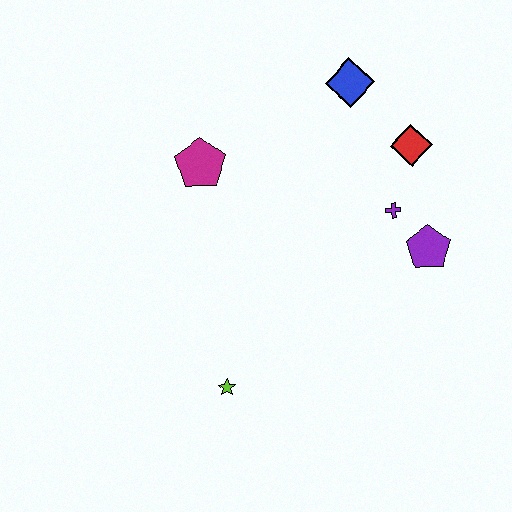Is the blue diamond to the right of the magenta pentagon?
Yes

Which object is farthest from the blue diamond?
The lime star is farthest from the blue diamond.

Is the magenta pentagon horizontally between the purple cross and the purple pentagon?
No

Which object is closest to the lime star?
The magenta pentagon is closest to the lime star.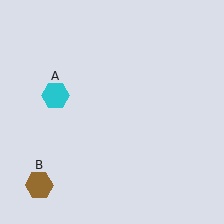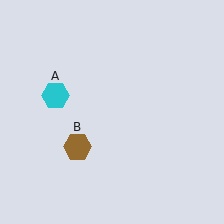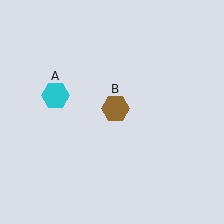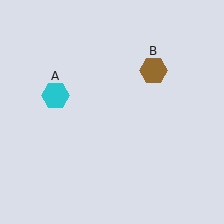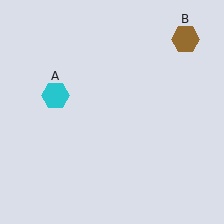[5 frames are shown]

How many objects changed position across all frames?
1 object changed position: brown hexagon (object B).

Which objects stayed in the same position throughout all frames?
Cyan hexagon (object A) remained stationary.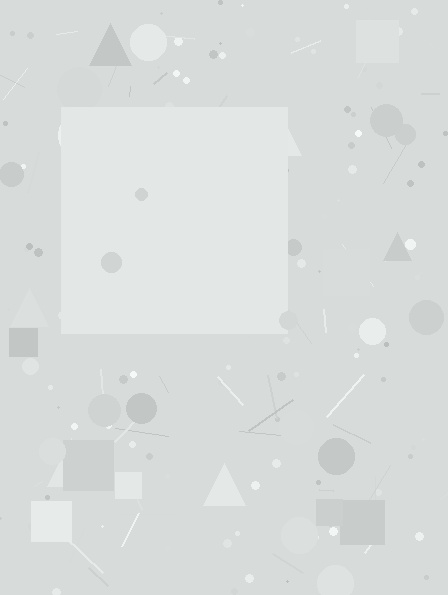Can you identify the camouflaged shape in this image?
The camouflaged shape is a square.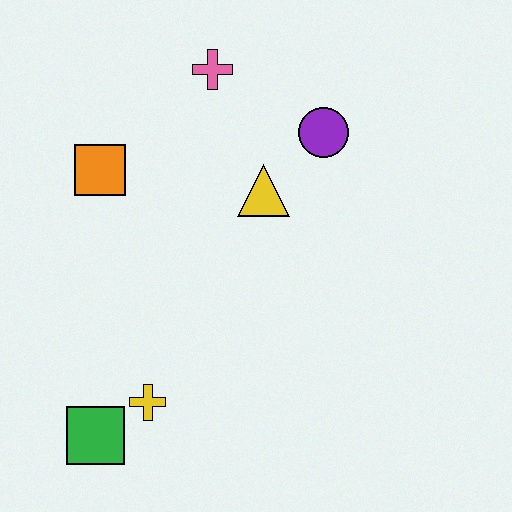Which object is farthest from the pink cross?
The green square is farthest from the pink cross.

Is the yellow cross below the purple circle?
Yes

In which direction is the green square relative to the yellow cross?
The green square is to the left of the yellow cross.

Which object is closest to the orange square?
The pink cross is closest to the orange square.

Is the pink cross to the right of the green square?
Yes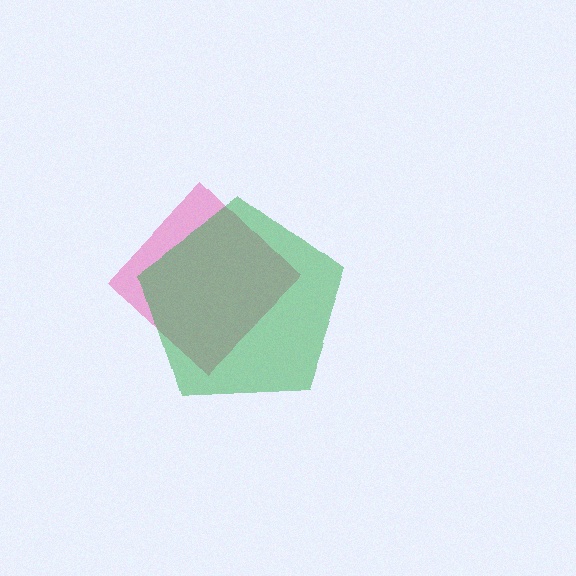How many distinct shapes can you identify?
There are 2 distinct shapes: a pink diamond, a green pentagon.